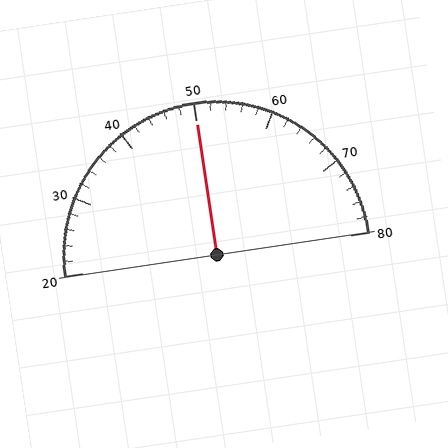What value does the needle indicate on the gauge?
The needle indicates approximately 50.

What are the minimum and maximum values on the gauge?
The gauge ranges from 20 to 80.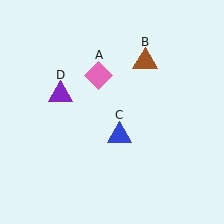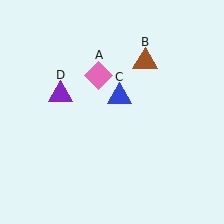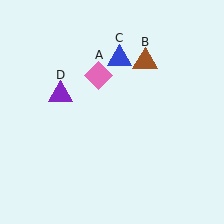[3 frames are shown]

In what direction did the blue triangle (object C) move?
The blue triangle (object C) moved up.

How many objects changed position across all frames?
1 object changed position: blue triangle (object C).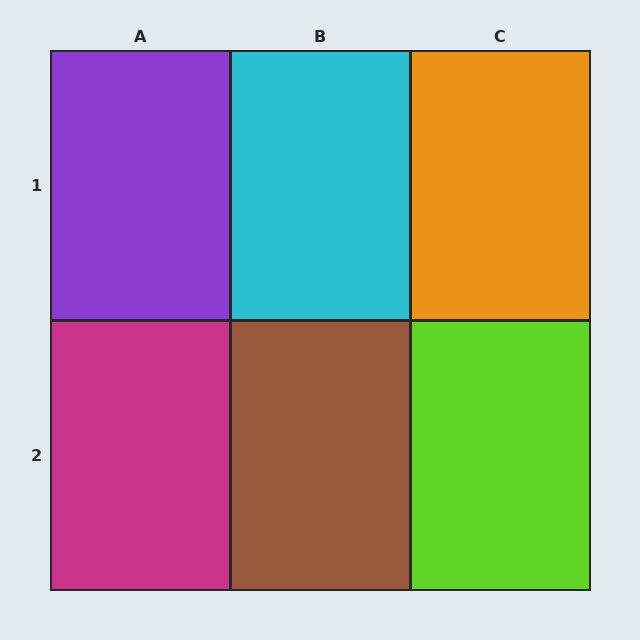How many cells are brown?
1 cell is brown.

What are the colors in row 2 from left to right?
Magenta, brown, lime.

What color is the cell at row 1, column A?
Purple.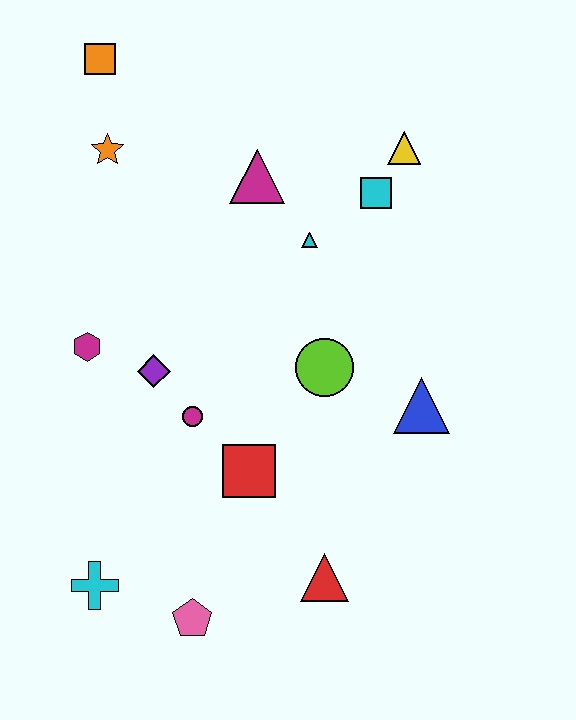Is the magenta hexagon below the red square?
No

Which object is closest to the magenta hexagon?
The purple diamond is closest to the magenta hexagon.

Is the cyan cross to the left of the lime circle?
Yes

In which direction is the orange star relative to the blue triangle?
The orange star is to the left of the blue triangle.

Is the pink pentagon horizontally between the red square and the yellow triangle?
No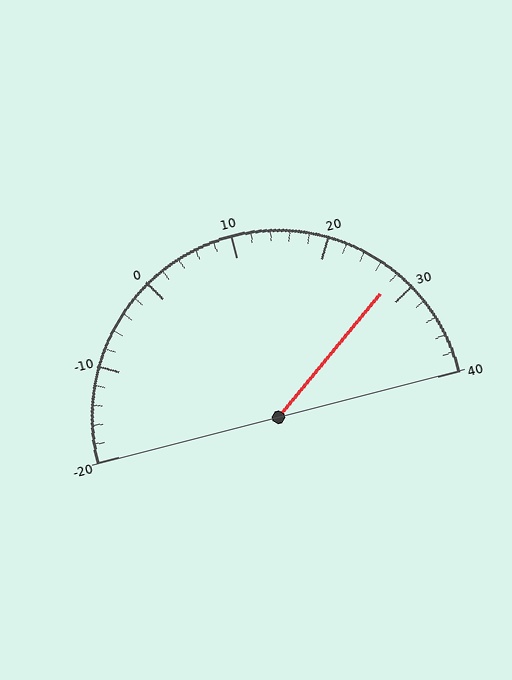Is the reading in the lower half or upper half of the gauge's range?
The reading is in the upper half of the range (-20 to 40).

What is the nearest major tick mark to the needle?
The nearest major tick mark is 30.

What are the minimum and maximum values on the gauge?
The gauge ranges from -20 to 40.